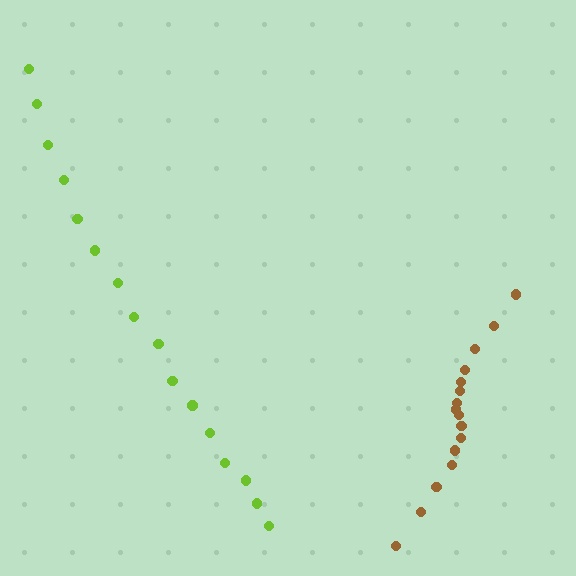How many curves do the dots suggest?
There are 2 distinct paths.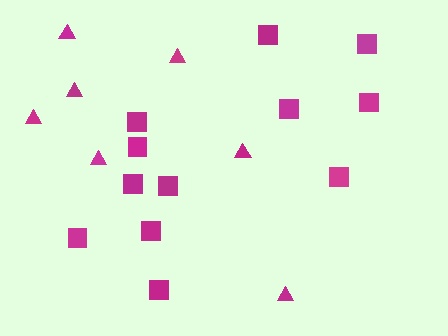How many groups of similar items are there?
There are 2 groups: one group of triangles (7) and one group of squares (12).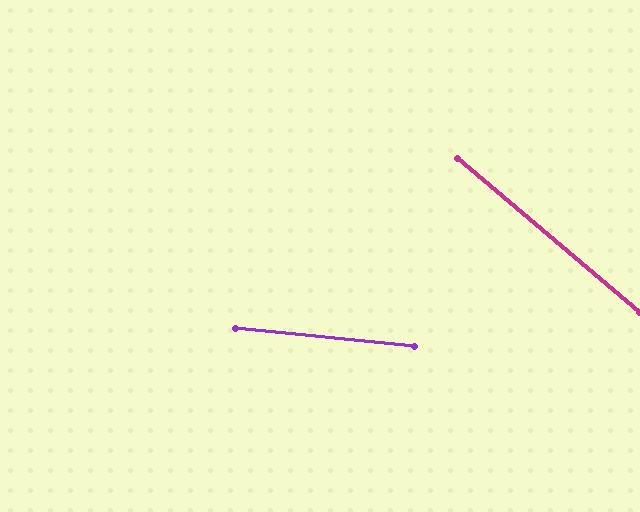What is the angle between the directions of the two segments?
Approximately 34 degrees.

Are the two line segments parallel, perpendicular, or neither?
Neither parallel nor perpendicular — they differ by about 34°.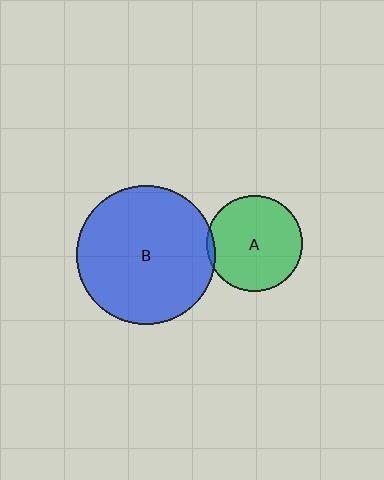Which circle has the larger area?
Circle B (blue).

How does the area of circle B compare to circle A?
Approximately 2.1 times.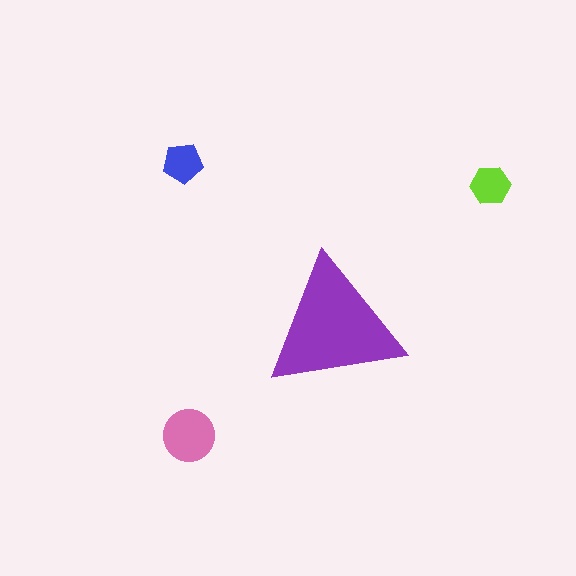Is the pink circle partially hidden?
No, the pink circle is fully visible.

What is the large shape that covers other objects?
A purple triangle.